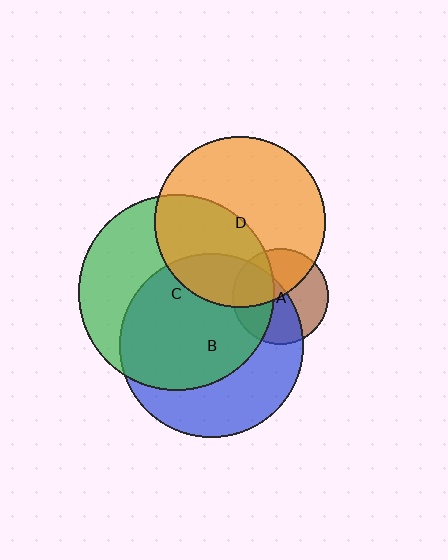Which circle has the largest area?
Circle C (green).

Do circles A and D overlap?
Yes.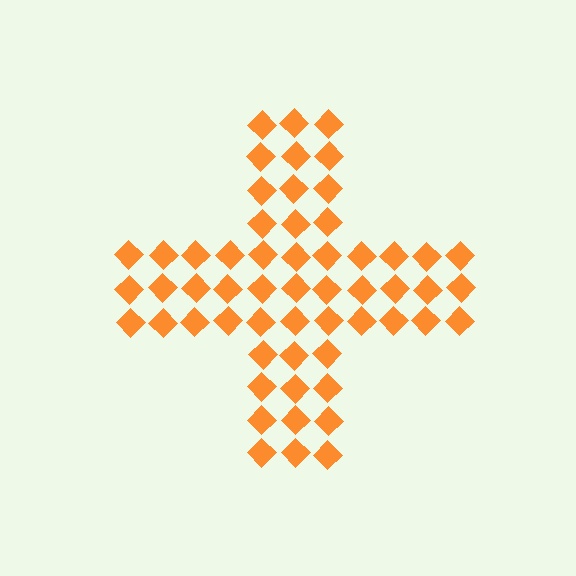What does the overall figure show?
The overall figure shows a cross.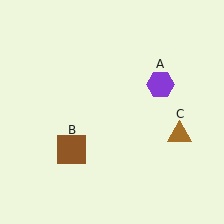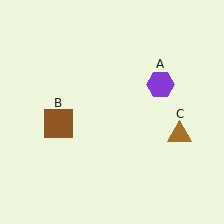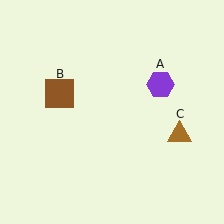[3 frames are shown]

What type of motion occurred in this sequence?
The brown square (object B) rotated clockwise around the center of the scene.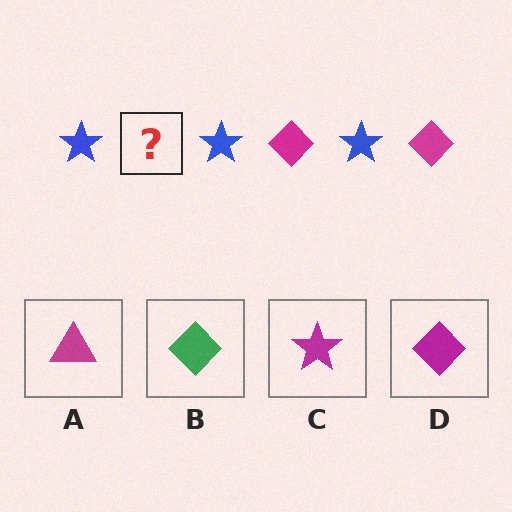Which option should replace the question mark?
Option D.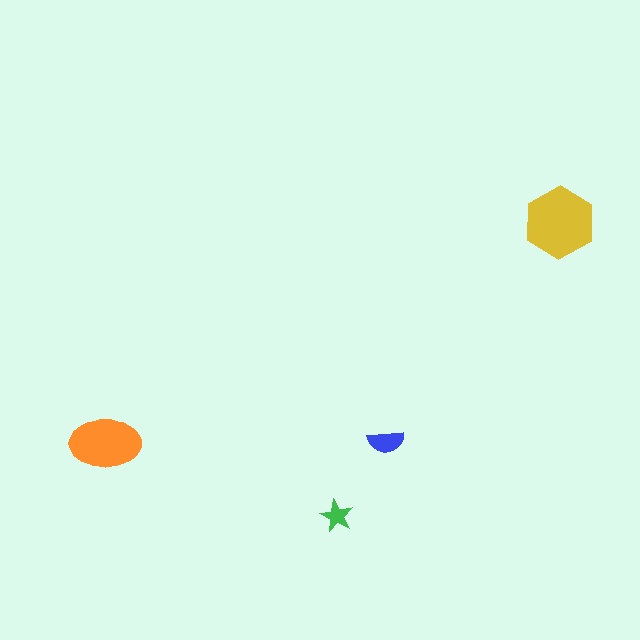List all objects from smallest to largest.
The green star, the blue semicircle, the orange ellipse, the yellow hexagon.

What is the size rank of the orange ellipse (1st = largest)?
2nd.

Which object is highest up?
The yellow hexagon is topmost.